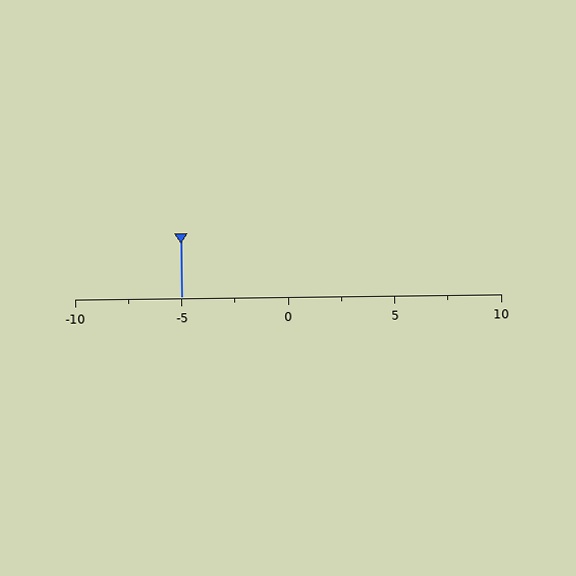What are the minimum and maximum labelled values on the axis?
The axis runs from -10 to 10.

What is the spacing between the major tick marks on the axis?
The major ticks are spaced 5 apart.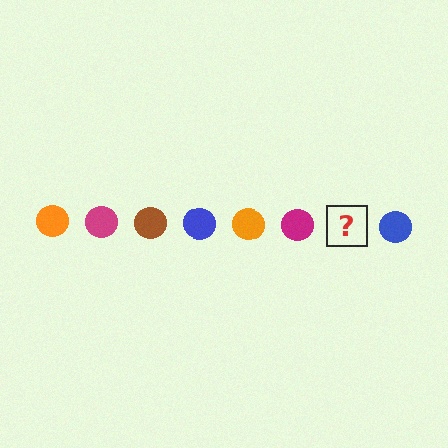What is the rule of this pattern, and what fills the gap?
The rule is that the pattern cycles through orange, magenta, brown, blue circles. The gap should be filled with a brown circle.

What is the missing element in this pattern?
The missing element is a brown circle.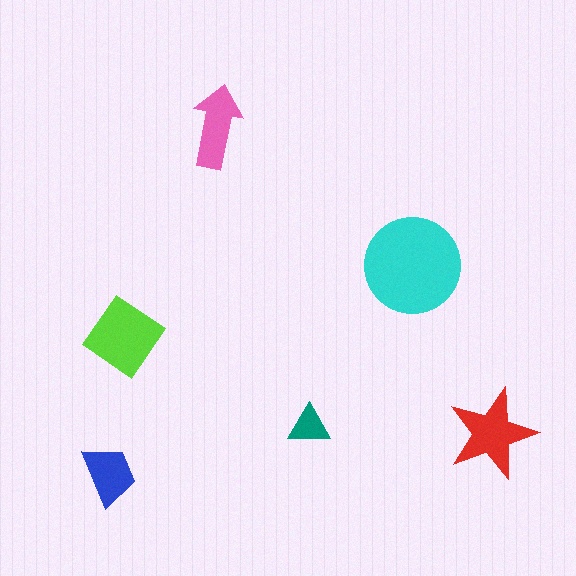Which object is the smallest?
The teal triangle.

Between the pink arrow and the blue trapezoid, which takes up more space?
The pink arrow.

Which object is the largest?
The cyan circle.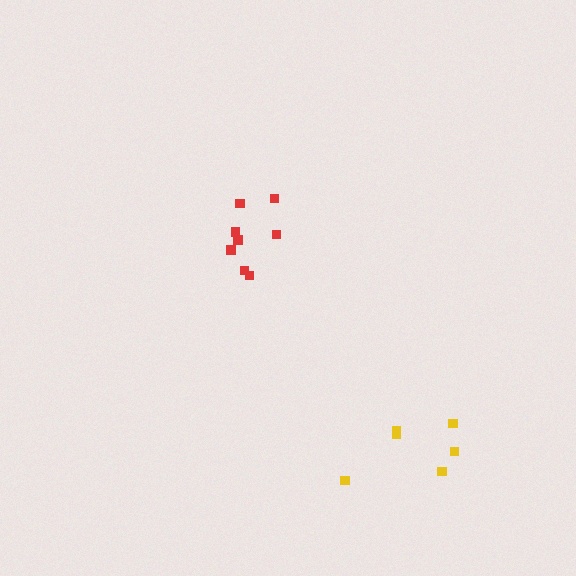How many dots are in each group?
Group 1: 6 dots, Group 2: 8 dots (14 total).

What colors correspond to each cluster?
The clusters are colored: yellow, red.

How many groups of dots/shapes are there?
There are 2 groups.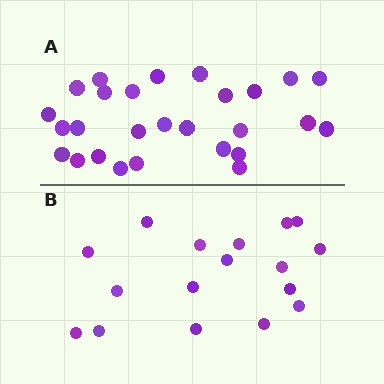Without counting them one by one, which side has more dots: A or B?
Region A (the top region) has more dots.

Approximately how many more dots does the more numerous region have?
Region A has roughly 10 or so more dots than region B.